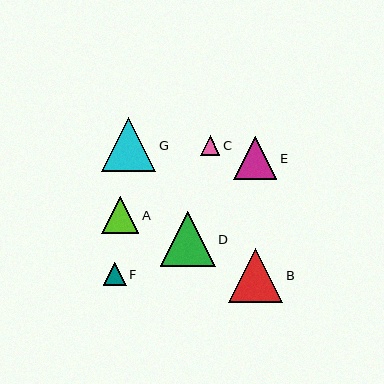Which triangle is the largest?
Triangle D is the largest with a size of approximately 55 pixels.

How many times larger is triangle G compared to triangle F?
Triangle G is approximately 2.4 times the size of triangle F.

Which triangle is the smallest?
Triangle C is the smallest with a size of approximately 19 pixels.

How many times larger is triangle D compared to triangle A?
Triangle D is approximately 1.5 times the size of triangle A.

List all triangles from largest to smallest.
From largest to smallest: D, G, B, E, A, F, C.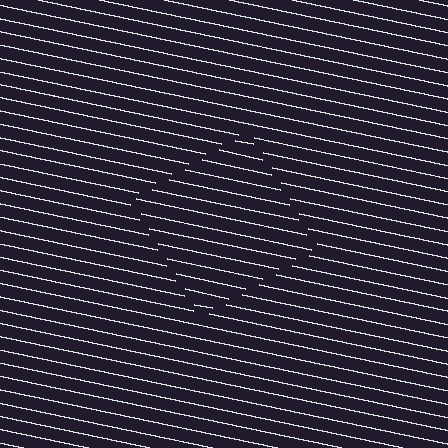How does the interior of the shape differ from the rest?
The interior of the shape contains the same grating, shifted by half a period — the contour is defined by the phase discontinuity where line-ends from the inner and outer gratings abut.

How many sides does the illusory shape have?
4 sides — the line-ends trace a square.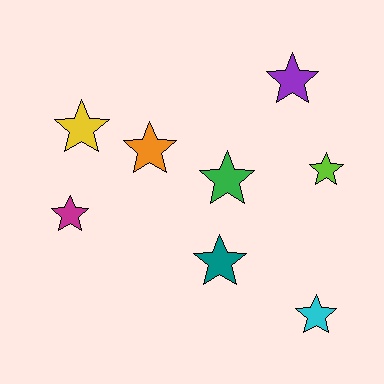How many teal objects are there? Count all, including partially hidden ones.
There is 1 teal object.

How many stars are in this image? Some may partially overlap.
There are 8 stars.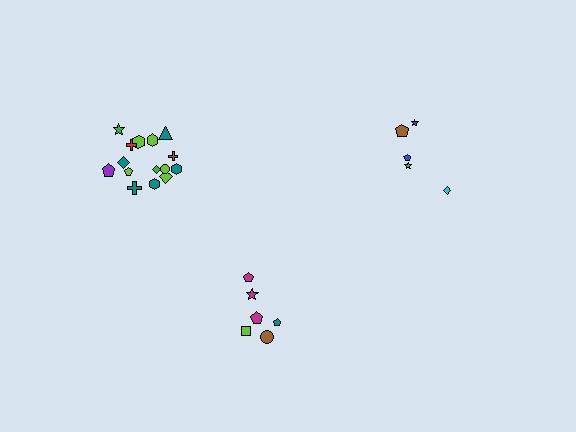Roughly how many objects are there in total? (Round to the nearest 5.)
Roughly 25 objects in total.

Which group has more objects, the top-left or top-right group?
The top-left group.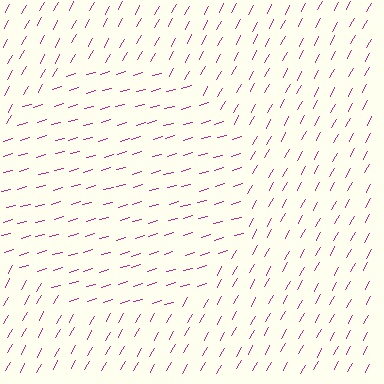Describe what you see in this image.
The image is filled with small magenta line segments. A circle region in the image has lines oriented differently from the surrounding lines, creating a visible texture boundary.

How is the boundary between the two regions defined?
The boundary is defined purely by a change in line orientation (approximately 45 degrees difference). All lines are the same color and thickness.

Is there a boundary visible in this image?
Yes, there is a texture boundary formed by a change in line orientation.